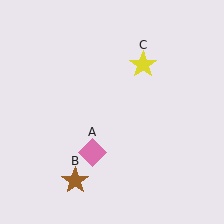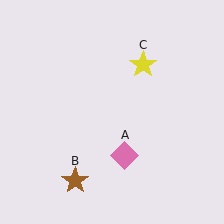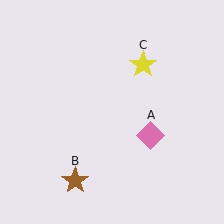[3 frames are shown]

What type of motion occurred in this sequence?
The pink diamond (object A) rotated counterclockwise around the center of the scene.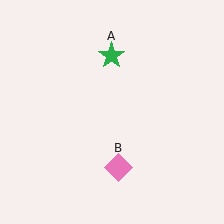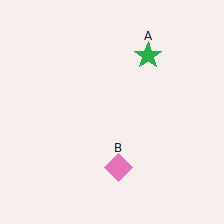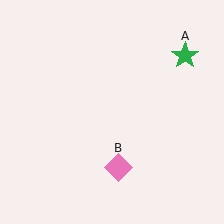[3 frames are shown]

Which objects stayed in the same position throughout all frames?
Pink diamond (object B) remained stationary.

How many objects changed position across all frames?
1 object changed position: green star (object A).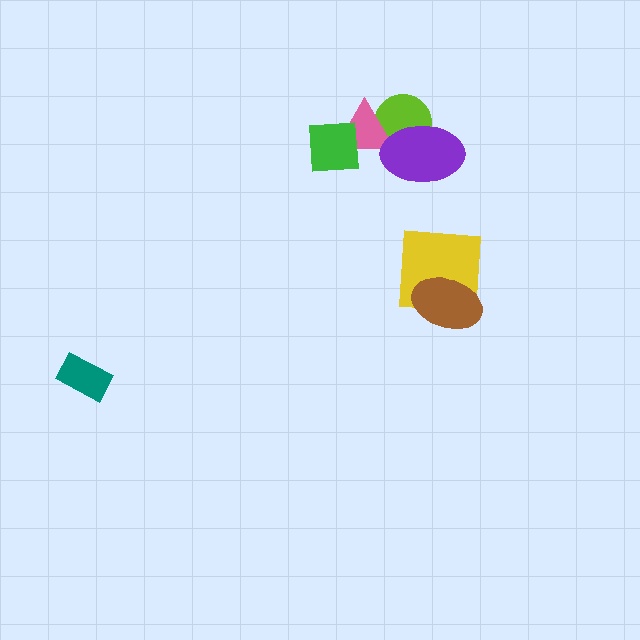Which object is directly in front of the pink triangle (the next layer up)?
The green square is directly in front of the pink triangle.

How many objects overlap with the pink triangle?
3 objects overlap with the pink triangle.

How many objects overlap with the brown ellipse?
1 object overlaps with the brown ellipse.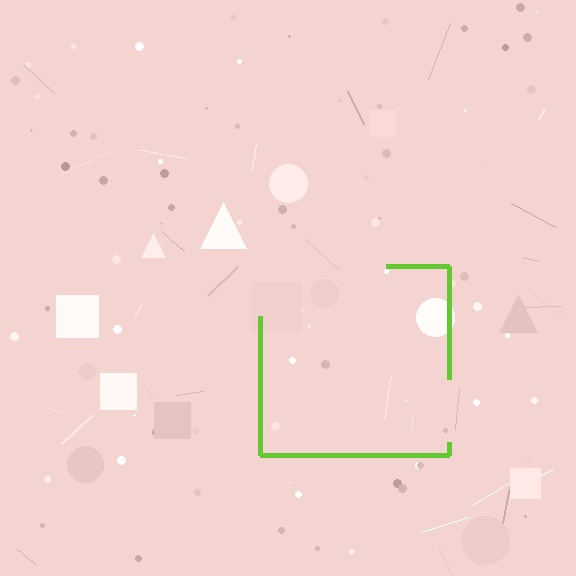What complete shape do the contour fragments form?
The contour fragments form a square.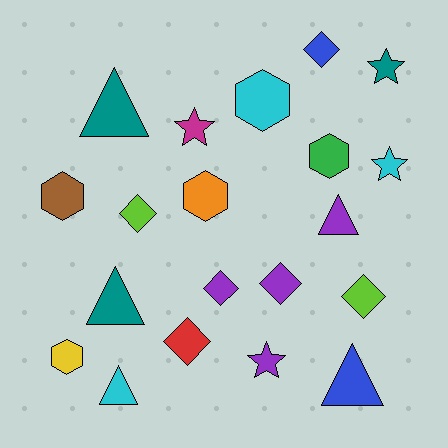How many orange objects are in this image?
There is 1 orange object.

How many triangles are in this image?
There are 5 triangles.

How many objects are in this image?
There are 20 objects.